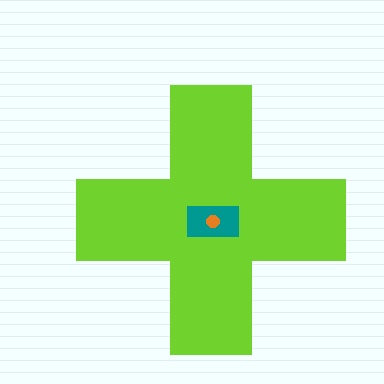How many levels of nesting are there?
3.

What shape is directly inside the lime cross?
The teal rectangle.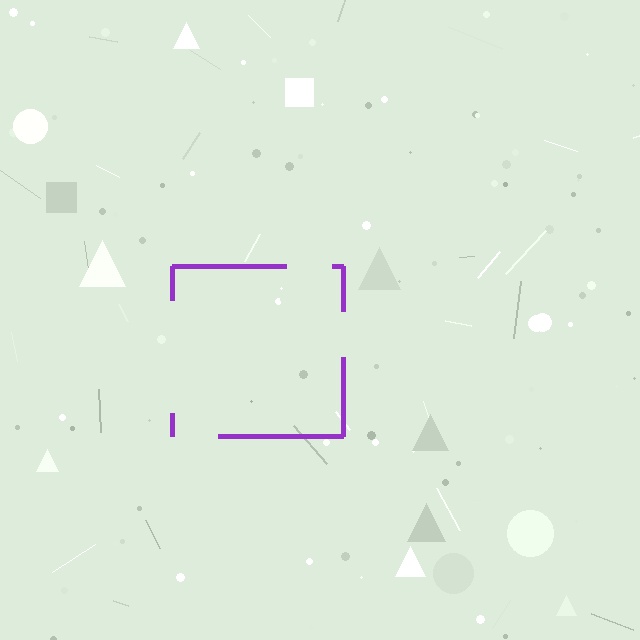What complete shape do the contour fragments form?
The contour fragments form a square.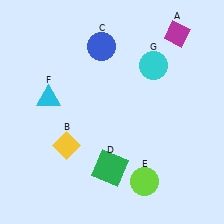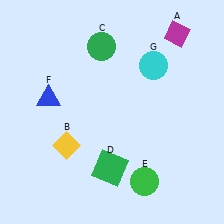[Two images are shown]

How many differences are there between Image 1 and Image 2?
There are 3 differences between the two images.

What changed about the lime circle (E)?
In Image 1, E is lime. In Image 2, it changed to green.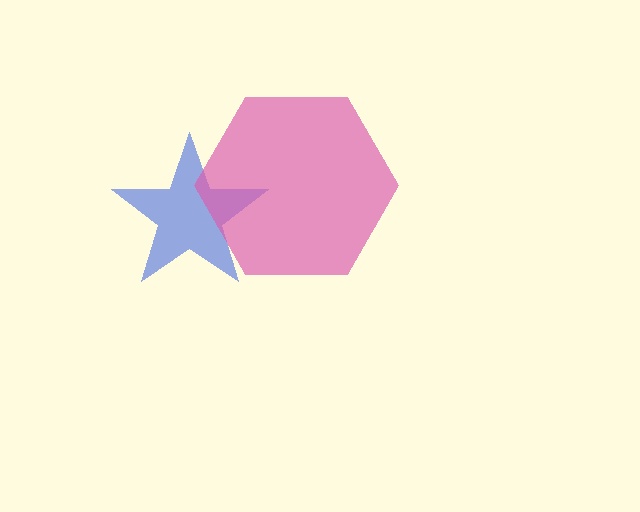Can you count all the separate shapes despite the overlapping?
Yes, there are 2 separate shapes.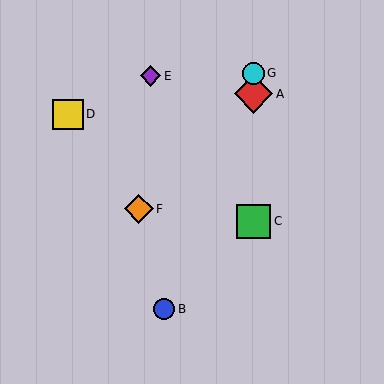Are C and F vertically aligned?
No, C is at x≈253 and F is at x≈139.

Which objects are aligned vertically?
Objects A, C, G are aligned vertically.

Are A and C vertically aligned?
Yes, both are at x≈253.